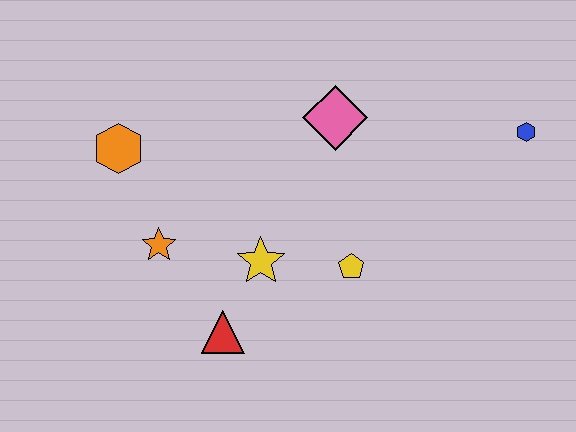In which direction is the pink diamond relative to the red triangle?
The pink diamond is above the red triangle.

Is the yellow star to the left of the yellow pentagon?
Yes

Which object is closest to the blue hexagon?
The pink diamond is closest to the blue hexagon.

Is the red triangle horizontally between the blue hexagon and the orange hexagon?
Yes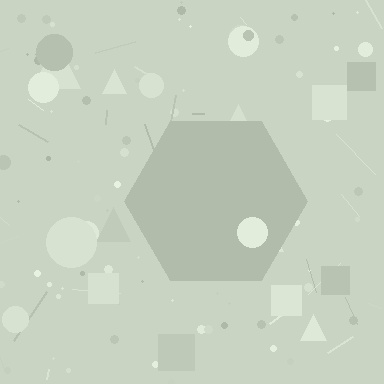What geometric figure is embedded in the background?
A hexagon is embedded in the background.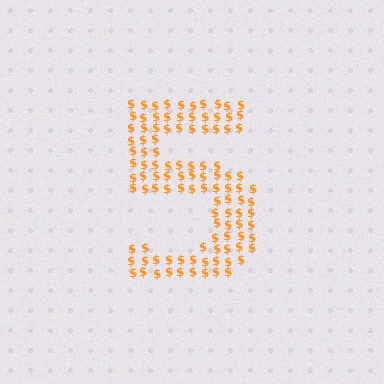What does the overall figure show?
The overall figure shows the digit 5.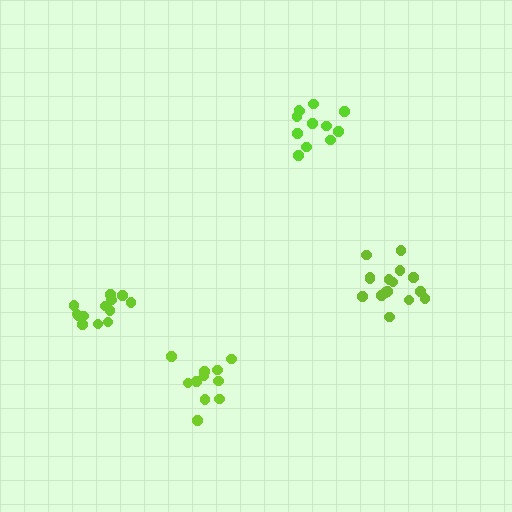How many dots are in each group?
Group 1: 11 dots, Group 2: 16 dots, Group 3: 12 dots, Group 4: 13 dots (52 total).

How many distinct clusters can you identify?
There are 4 distinct clusters.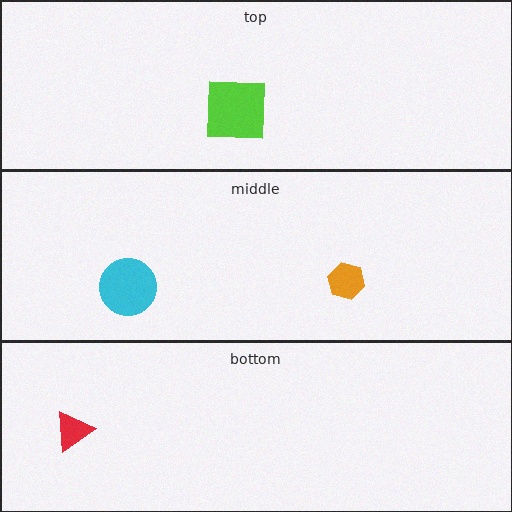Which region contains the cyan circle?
The middle region.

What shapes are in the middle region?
The orange hexagon, the cyan circle.